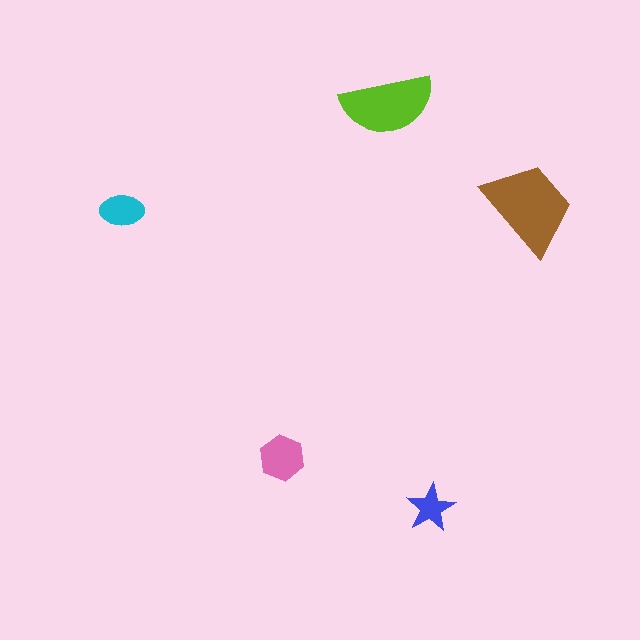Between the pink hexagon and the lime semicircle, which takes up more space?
The lime semicircle.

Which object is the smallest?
The blue star.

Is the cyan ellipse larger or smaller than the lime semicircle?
Smaller.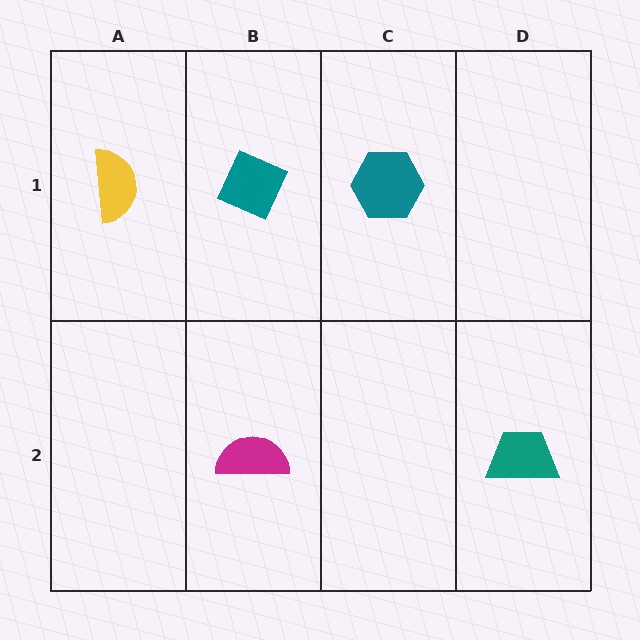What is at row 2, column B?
A magenta semicircle.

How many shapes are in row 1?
3 shapes.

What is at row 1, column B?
A teal diamond.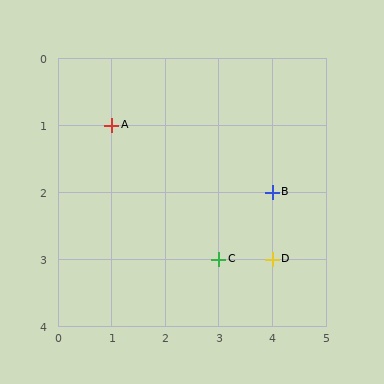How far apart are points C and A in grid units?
Points C and A are 2 columns and 2 rows apart (about 2.8 grid units diagonally).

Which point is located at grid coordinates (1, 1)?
Point A is at (1, 1).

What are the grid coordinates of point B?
Point B is at grid coordinates (4, 2).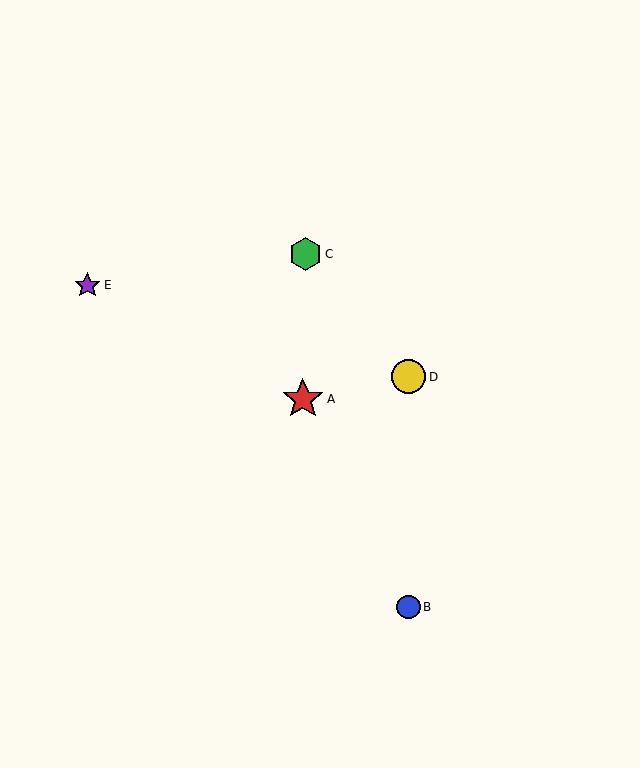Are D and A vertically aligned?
No, D is at x≈409 and A is at x≈303.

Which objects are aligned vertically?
Objects B, D are aligned vertically.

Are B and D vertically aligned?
Yes, both are at x≈409.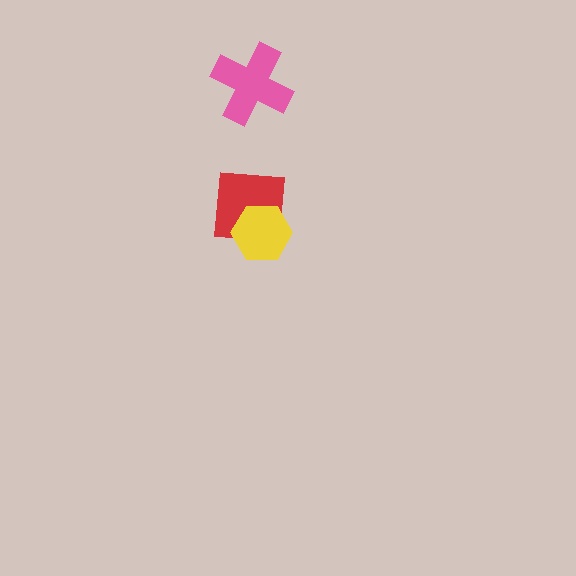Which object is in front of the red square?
The yellow hexagon is in front of the red square.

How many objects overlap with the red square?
1 object overlaps with the red square.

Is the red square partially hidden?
Yes, it is partially covered by another shape.